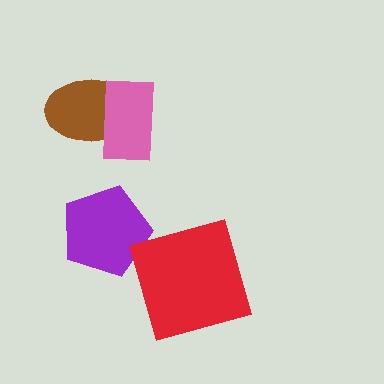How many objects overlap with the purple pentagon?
0 objects overlap with the purple pentagon.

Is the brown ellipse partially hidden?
Yes, it is partially covered by another shape.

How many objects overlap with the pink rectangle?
1 object overlaps with the pink rectangle.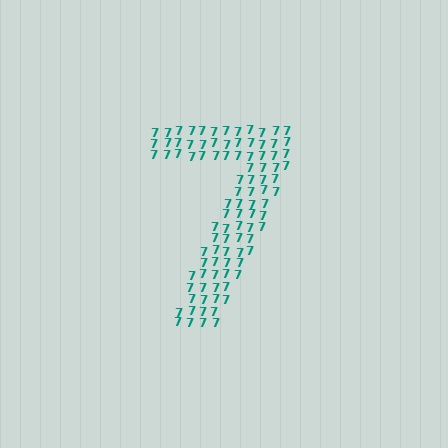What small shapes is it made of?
It is made of small digit 7's.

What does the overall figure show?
The overall figure shows the digit 7.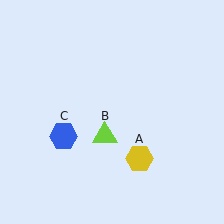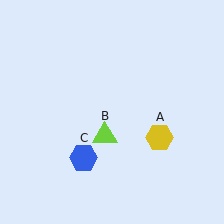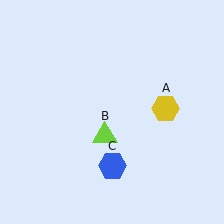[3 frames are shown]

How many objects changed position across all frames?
2 objects changed position: yellow hexagon (object A), blue hexagon (object C).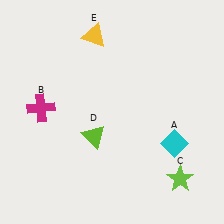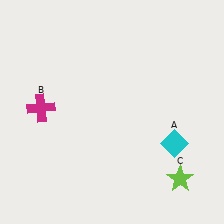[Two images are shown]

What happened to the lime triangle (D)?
The lime triangle (D) was removed in Image 2. It was in the bottom-left area of Image 1.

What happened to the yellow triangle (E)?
The yellow triangle (E) was removed in Image 2. It was in the top-left area of Image 1.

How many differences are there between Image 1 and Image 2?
There are 2 differences between the two images.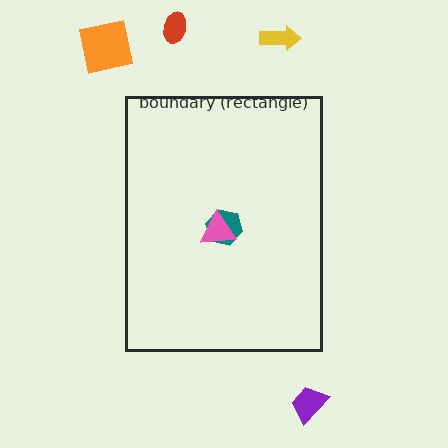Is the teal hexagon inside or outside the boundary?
Inside.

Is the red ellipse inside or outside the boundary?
Outside.